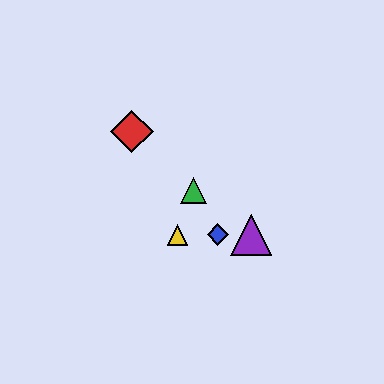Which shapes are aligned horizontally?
The blue diamond, the yellow triangle, the purple triangle are aligned horizontally.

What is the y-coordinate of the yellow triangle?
The yellow triangle is at y≈235.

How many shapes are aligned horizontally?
3 shapes (the blue diamond, the yellow triangle, the purple triangle) are aligned horizontally.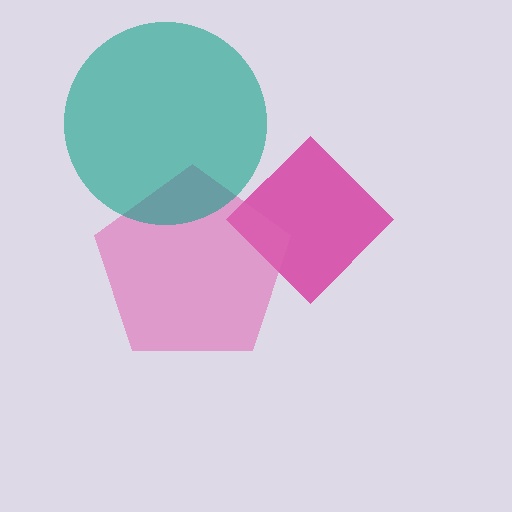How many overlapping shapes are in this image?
There are 3 overlapping shapes in the image.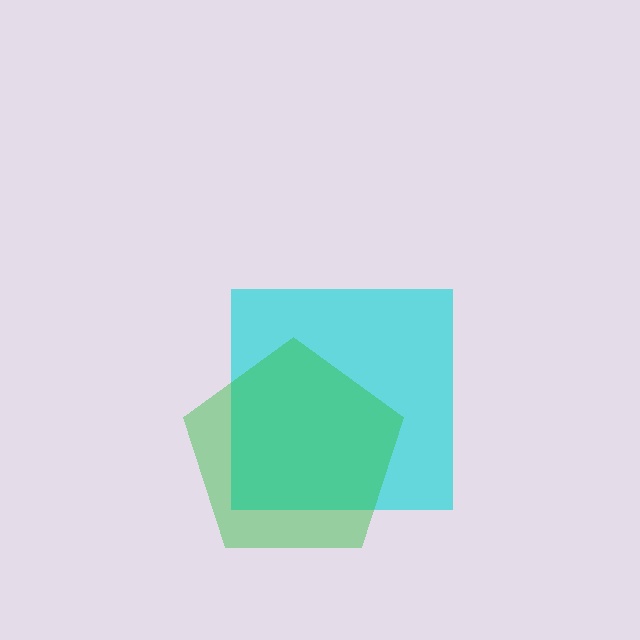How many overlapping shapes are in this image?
There are 2 overlapping shapes in the image.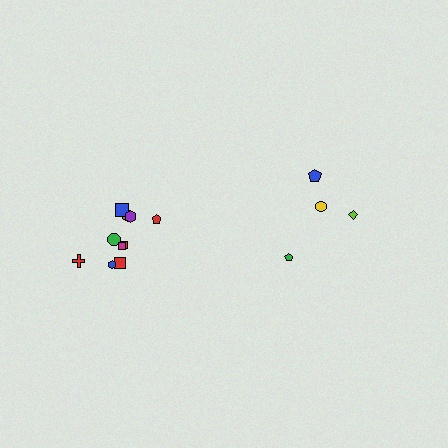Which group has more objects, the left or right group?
The left group.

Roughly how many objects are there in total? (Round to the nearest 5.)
Roughly 15 objects in total.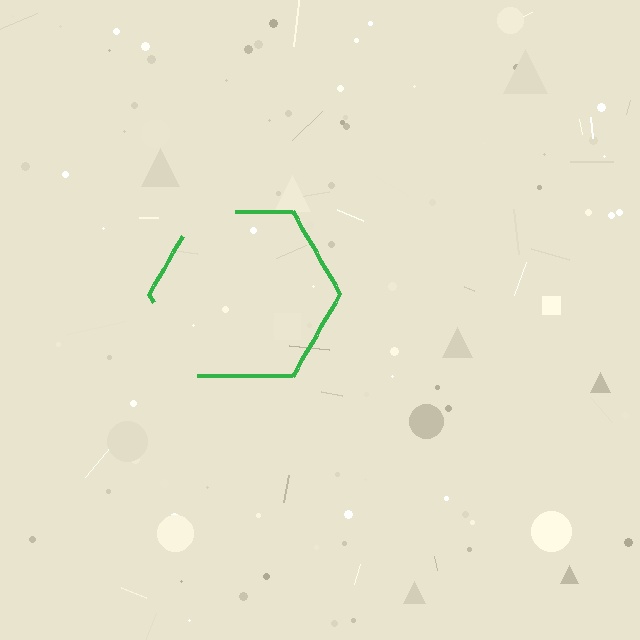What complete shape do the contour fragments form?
The contour fragments form a hexagon.